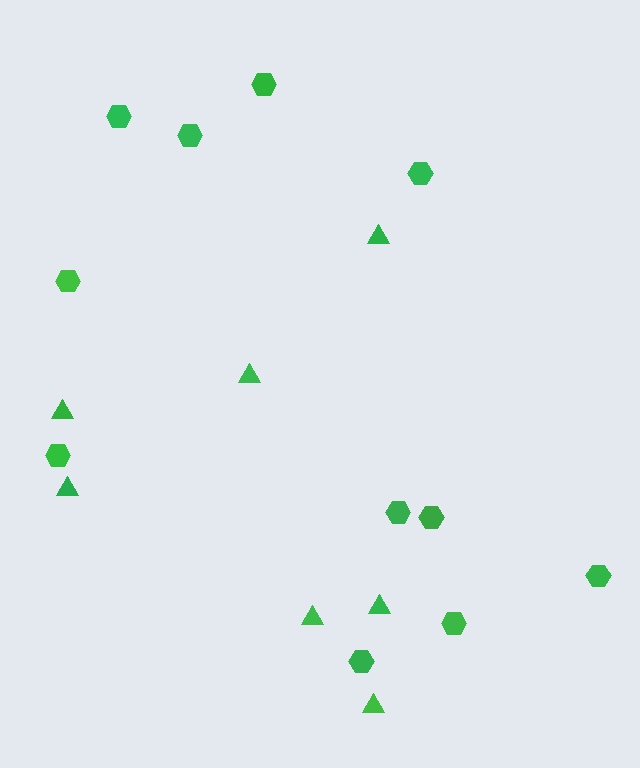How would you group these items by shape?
There are 2 groups: one group of hexagons (11) and one group of triangles (7).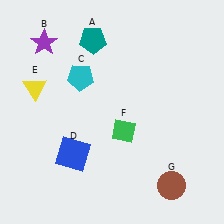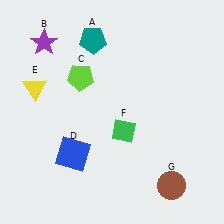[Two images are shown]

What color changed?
The pentagon (C) changed from cyan in Image 1 to lime in Image 2.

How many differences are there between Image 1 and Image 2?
There is 1 difference between the two images.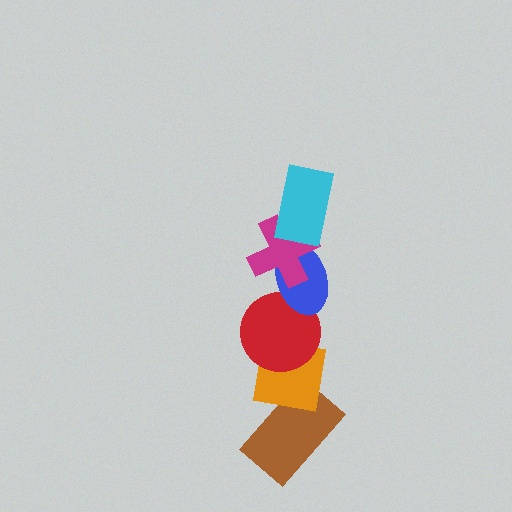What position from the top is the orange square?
The orange square is 5th from the top.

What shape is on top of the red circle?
The blue ellipse is on top of the red circle.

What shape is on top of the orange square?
The red circle is on top of the orange square.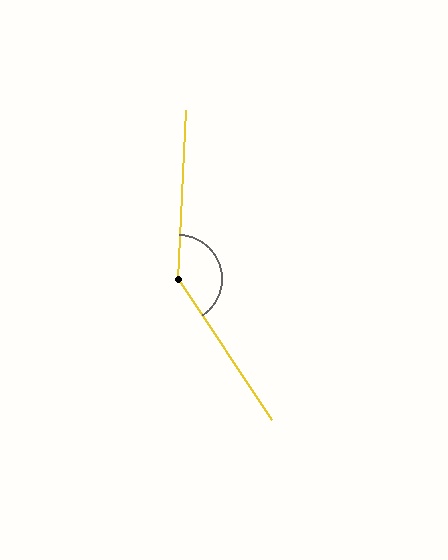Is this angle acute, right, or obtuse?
It is obtuse.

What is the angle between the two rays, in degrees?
Approximately 144 degrees.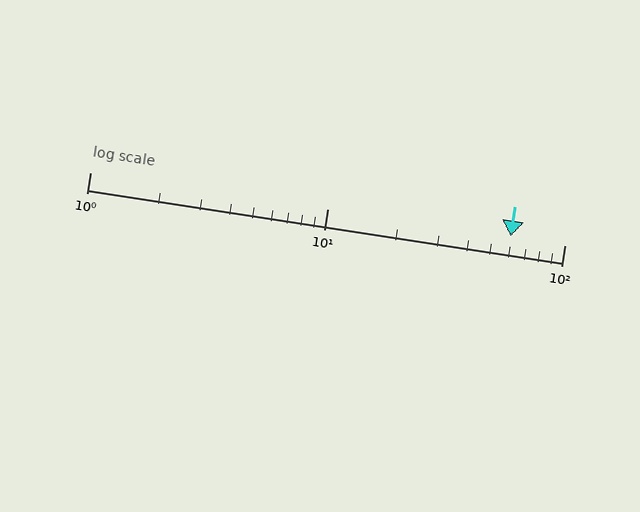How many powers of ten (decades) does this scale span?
The scale spans 2 decades, from 1 to 100.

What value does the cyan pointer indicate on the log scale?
The pointer indicates approximately 59.